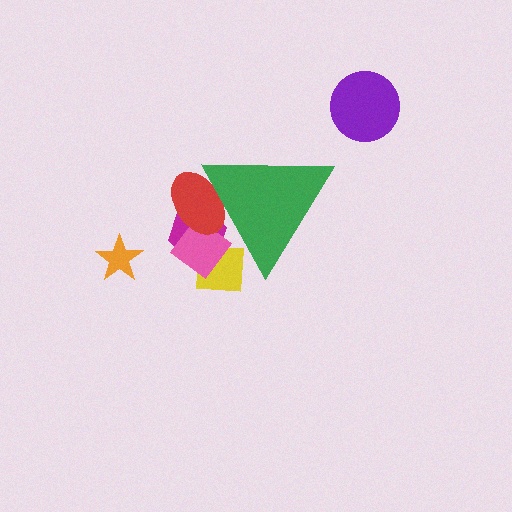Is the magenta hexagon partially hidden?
Yes, the magenta hexagon is partially hidden behind the green triangle.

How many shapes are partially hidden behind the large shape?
4 shapes are partially hidden.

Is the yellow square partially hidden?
Yes, the yellow square is partially hidden behind the green triangle.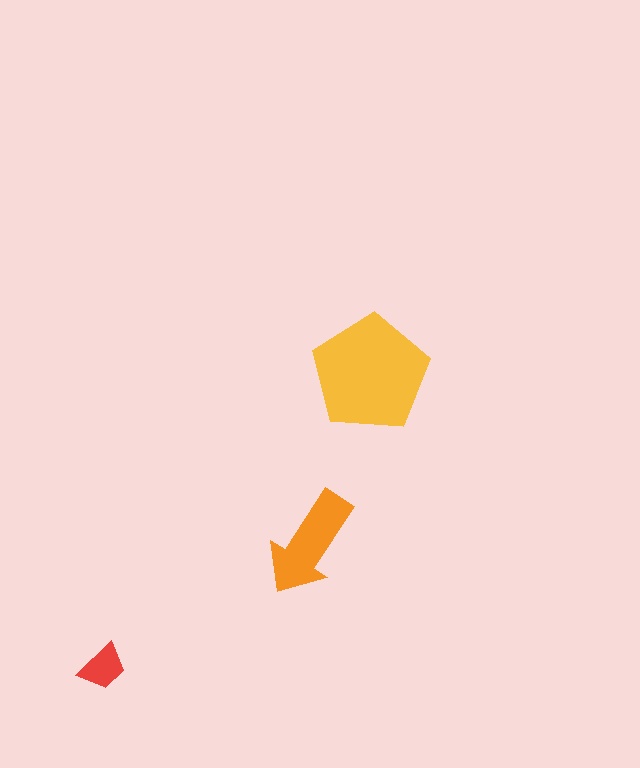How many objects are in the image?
There are 3 objects in the image.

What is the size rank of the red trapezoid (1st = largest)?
3rd.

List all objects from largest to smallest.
The yellow pentagon, the orange arrow, the red trapezoid.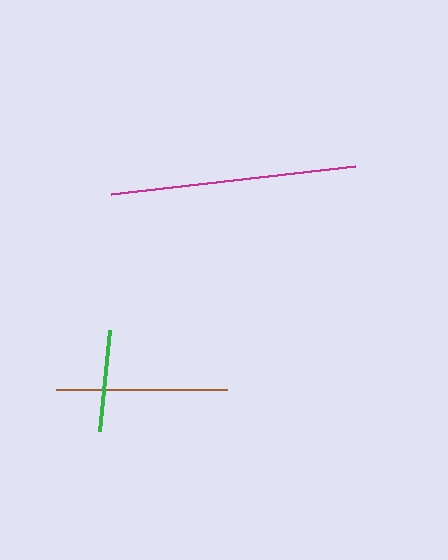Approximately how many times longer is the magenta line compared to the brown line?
The magenta line is approximately 1.4 times the length of the brown line.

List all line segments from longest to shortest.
From longest to shortest: magenta, brown, green.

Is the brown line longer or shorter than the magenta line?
The magenta line is longer than the brown line.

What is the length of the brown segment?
The brown segment is approximately 171 pixels long.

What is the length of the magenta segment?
The magenta segment is approximately 246 pixels long.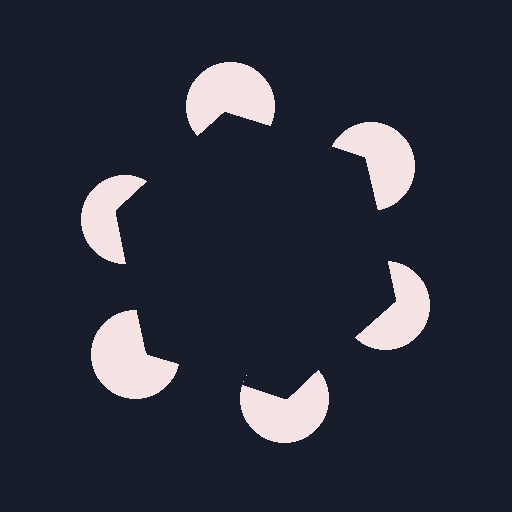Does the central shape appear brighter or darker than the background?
It typically appears slightly darker than the background, even though no actual brightness change is drawn.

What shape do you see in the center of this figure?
An illusory hexagon — its edges are inferred from the aligned wedge cuts in the pac-man discs, not physically drawn.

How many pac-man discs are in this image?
There are 6 — one at each vertex of the illusory hexagon.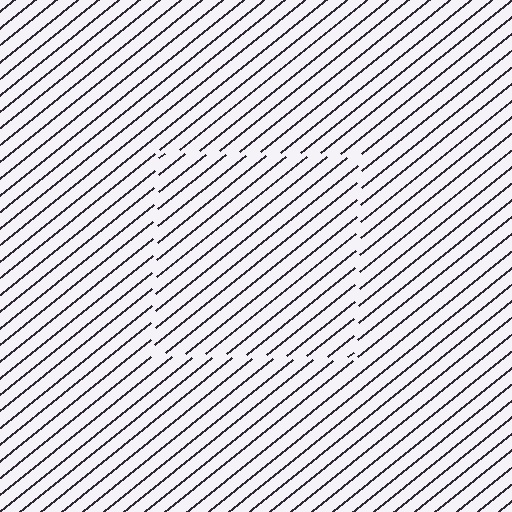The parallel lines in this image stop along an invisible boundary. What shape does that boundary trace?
An illusory square. The interior of the shape contains the same grating, shifted by half a period — the contour is defined by the phase discontinuity where line-ends from the inner and outer gratings abut.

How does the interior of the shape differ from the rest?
The interior of the shape contains the same grating, shifted by half a period — the contour is defined by the phase discontinuity where line-ends from the inner and outer gratings abut.